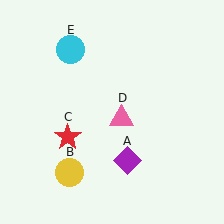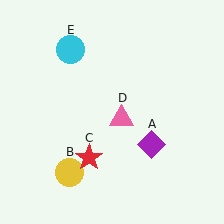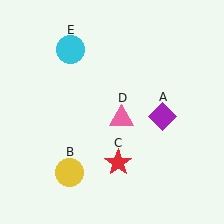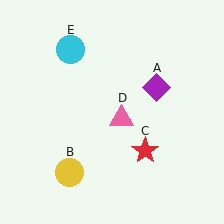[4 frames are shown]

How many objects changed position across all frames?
2 objects changed position: purple diamond (object A), red star (object C).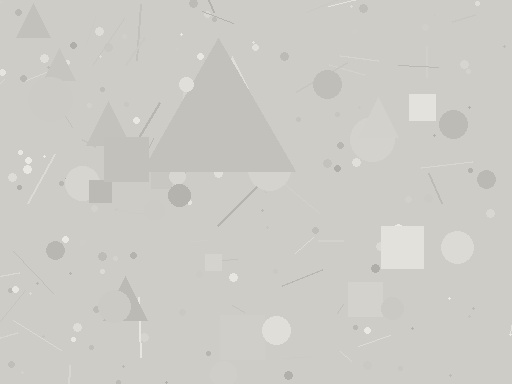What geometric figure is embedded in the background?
A triangle is embedded in the background.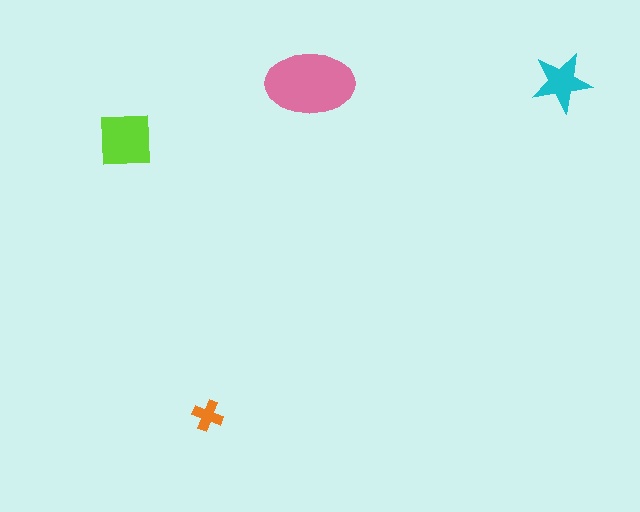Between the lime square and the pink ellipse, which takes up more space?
The pink ellipse.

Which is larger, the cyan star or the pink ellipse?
The pink ellipse.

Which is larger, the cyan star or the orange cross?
The cyan star.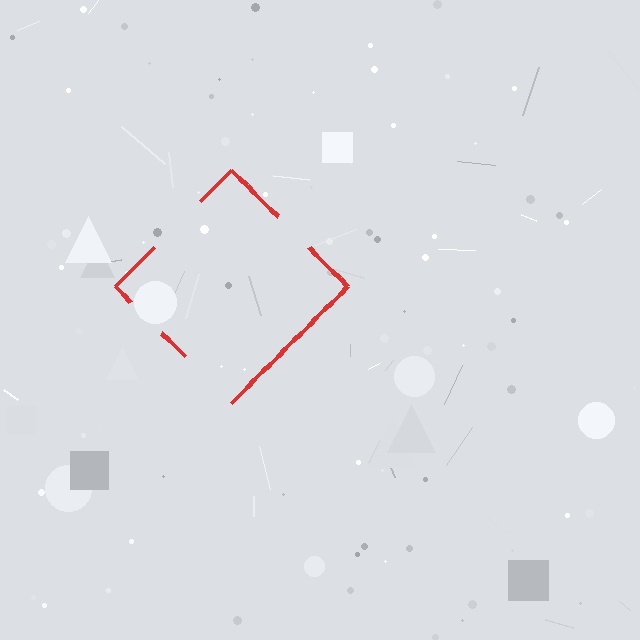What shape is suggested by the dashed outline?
The dashed outline suggests a diamond.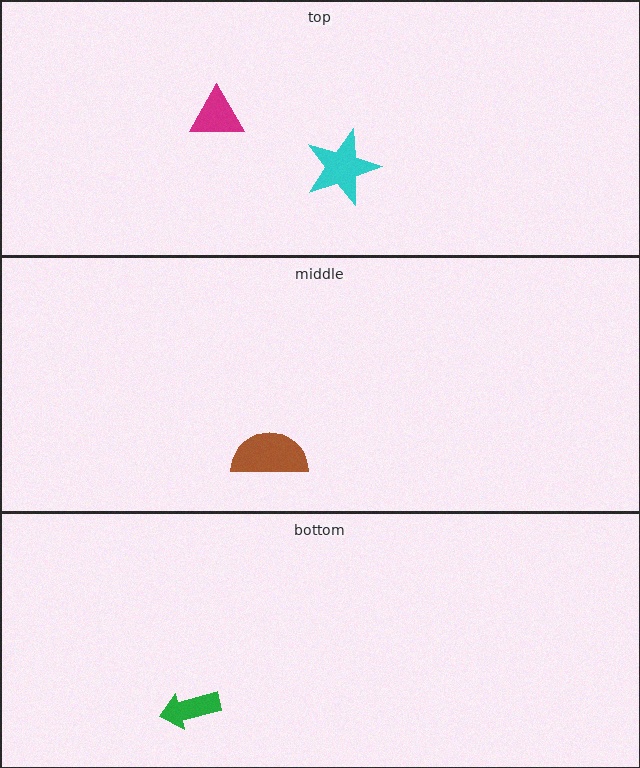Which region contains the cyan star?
The top region.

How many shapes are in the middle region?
1.